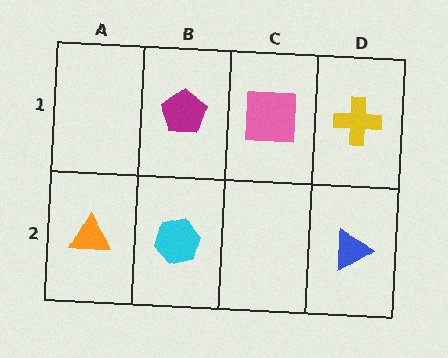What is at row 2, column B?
A cyan hexagon.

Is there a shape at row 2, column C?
No, that cell is empty.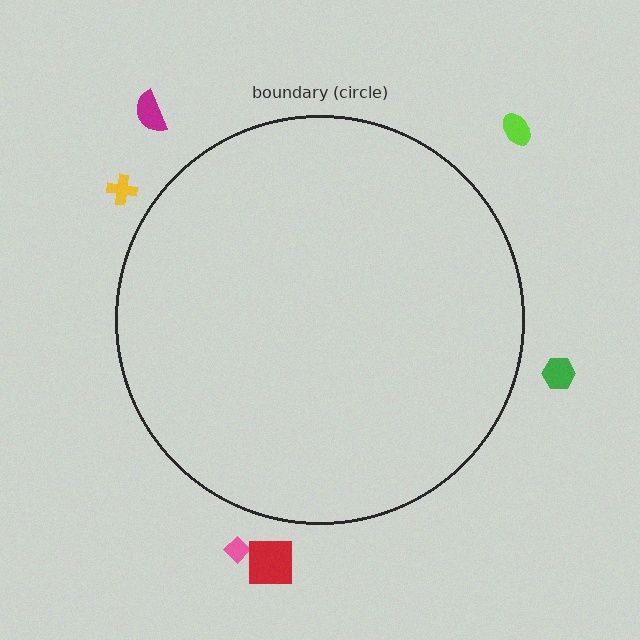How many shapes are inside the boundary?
0 inside, 6 outside.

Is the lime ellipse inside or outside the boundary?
Outside.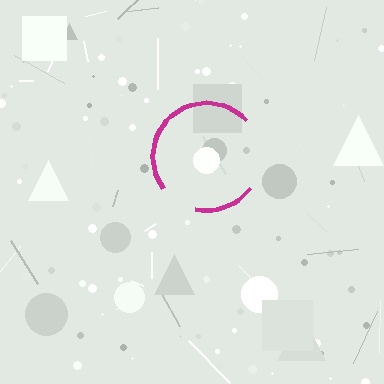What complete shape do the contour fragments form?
The contour fragments form a circle.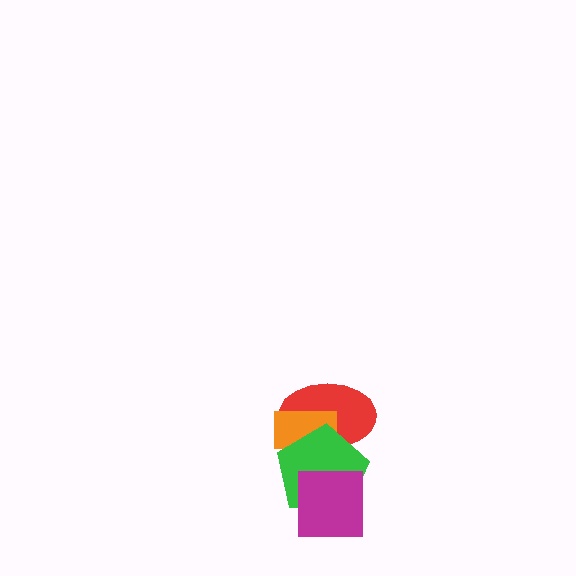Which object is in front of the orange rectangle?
The green pentagon is in front of the orange rectangle.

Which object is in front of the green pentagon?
The magenta square is in front of the green pentagon.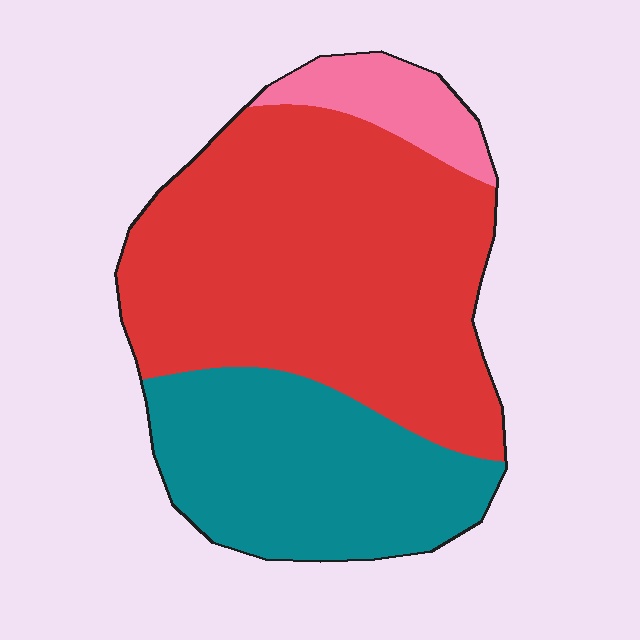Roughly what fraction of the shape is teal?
Teal takes up about one third (1/3) of the shape.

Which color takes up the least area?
Pink, at roughly 10%.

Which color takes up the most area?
Red, at roughly 60%.